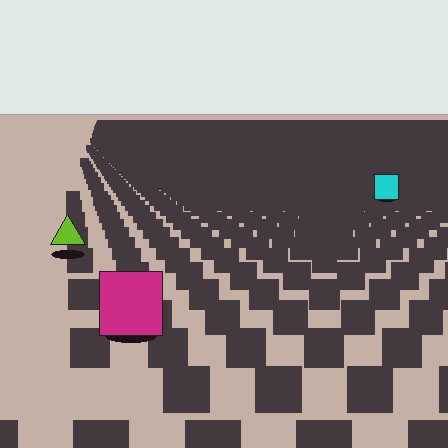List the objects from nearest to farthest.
From nearest to farthest: the magenta square, the lime triangle, the cyan square.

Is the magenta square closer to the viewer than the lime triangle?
Yes. The magenta square is closer — you can tell from the texture gradient: the ground texture is coarser near it.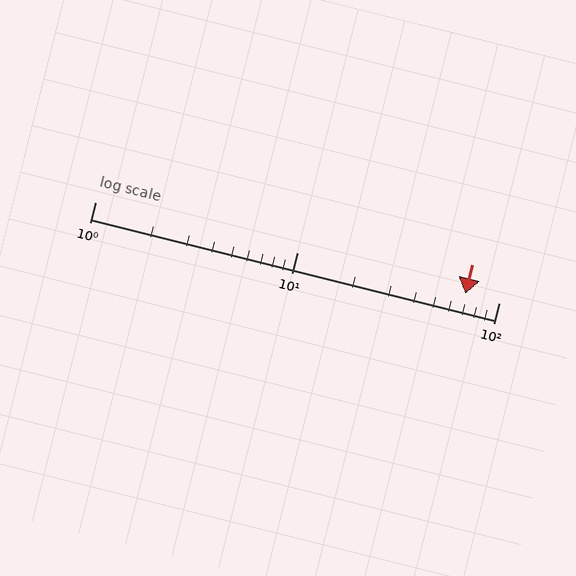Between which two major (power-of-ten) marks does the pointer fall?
The pointer is between 10 and 100.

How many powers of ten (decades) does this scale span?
The scale spans 2 decades, from 1 to 100.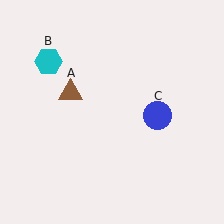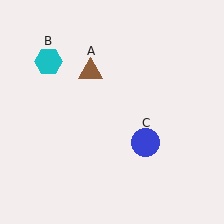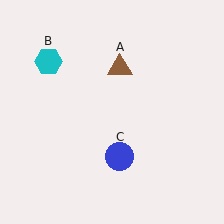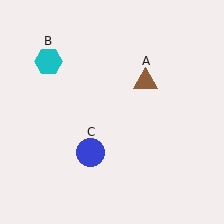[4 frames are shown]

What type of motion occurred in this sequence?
The brown triangle (object A), blue circle (object C) rotated clockwise around the center of the scene.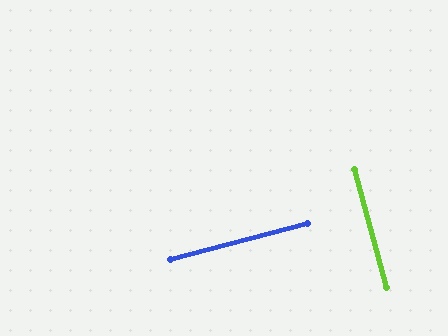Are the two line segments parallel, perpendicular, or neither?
Perpendicular — they meet at approximately 90°.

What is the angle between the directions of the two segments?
Approximately 90 degrees.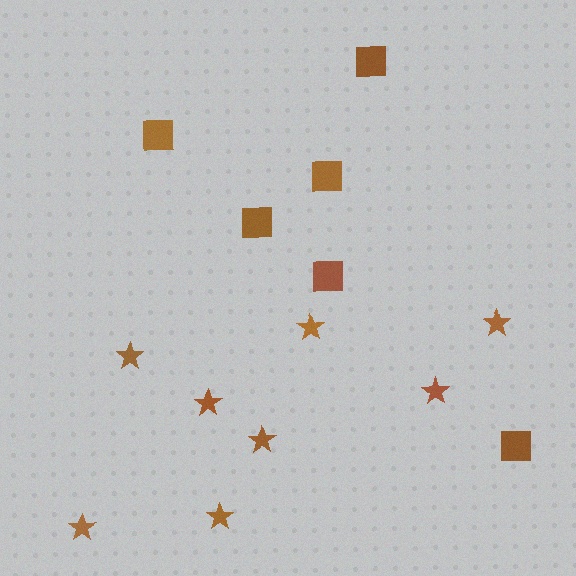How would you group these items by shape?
There are 2 groups: one group of stars (8) and one group of squares (6).